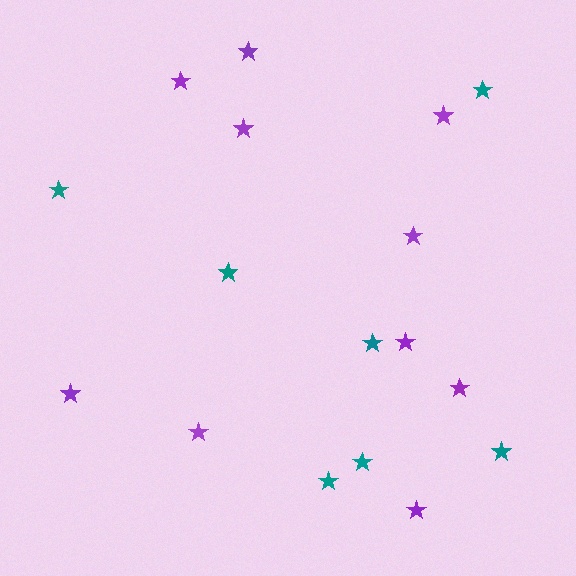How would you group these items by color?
There are 2 groups: one group of teal stars (7) and one group of purple stars (10).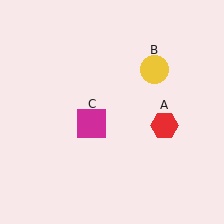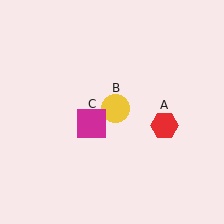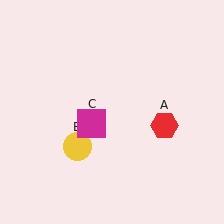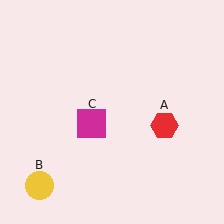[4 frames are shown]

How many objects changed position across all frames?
1 object changed position: yellow circle (object B).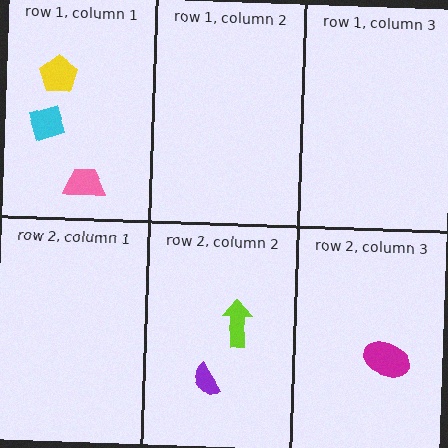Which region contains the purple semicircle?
The row 2, column 2 region.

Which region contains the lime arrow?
The row 2, column 2 region.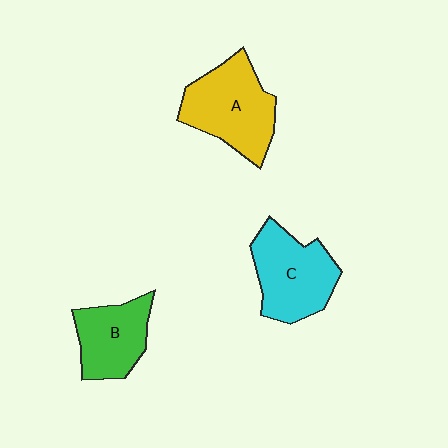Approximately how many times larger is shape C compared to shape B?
Approximately 1.3 times.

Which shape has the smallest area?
Shape B (green).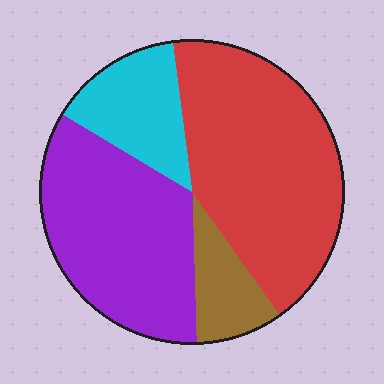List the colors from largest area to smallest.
From largest to smallest: red, purple, cyan, brown.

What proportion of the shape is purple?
Purple covers about 35% of the shape.